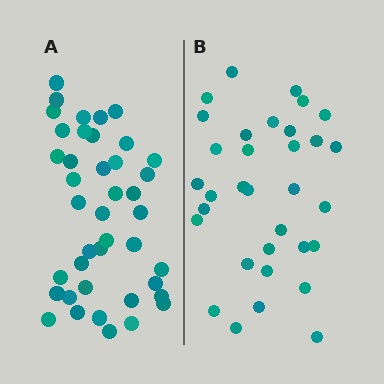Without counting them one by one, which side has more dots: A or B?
Region A (the left region) has more dots.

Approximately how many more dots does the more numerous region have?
Region A has roughly 8 or so more dots than region B.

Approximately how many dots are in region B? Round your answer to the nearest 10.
About 30 dots. (The exact count is 33, which rounds to 30.)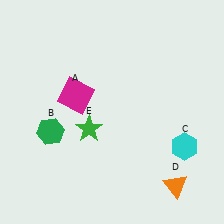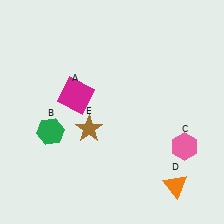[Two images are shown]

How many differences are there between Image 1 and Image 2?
There are 2 differences between the two images.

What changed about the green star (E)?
In Image 1, E is green. In Image 2, it changed to brown.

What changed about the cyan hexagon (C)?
In Image 1, C is cyan. In Image 2, it changed to pink.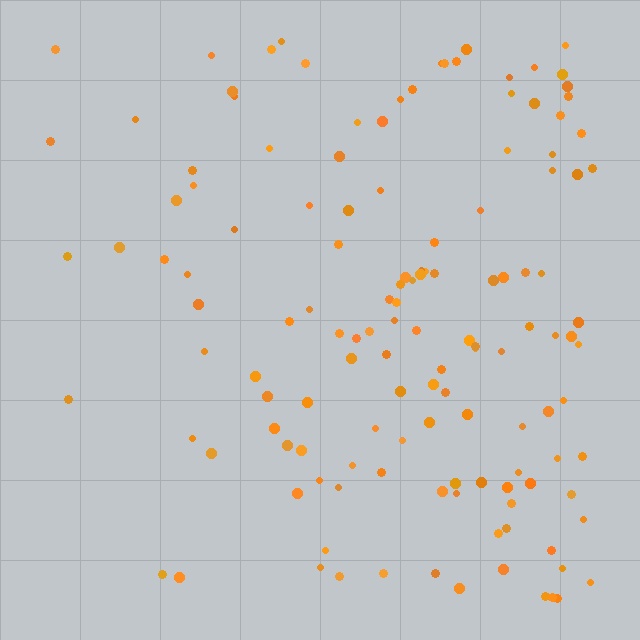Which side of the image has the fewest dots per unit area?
The left.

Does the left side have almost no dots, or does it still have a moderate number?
Still a moderate number, just noticeably fewer than the right.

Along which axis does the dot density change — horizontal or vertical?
Horizontal.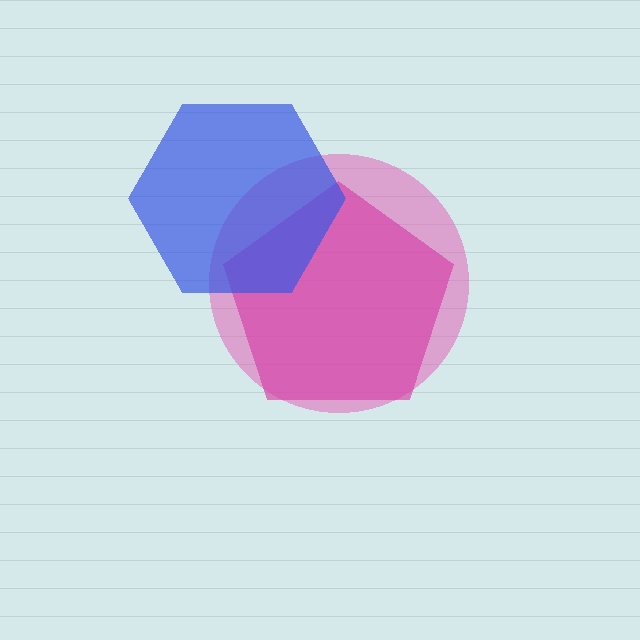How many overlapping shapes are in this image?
There are 3 overlapping shapes in the image.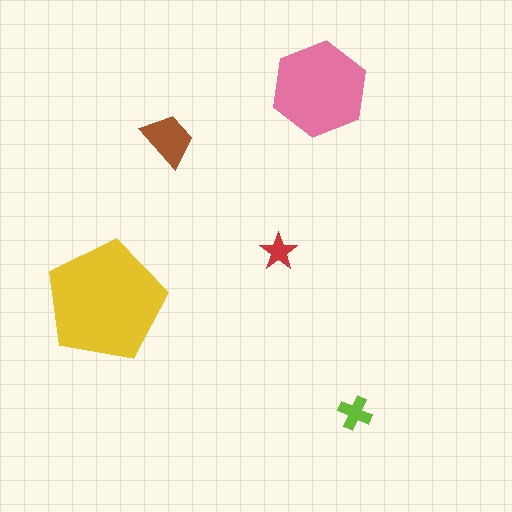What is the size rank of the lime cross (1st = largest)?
4th.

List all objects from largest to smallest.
The yellow pentagon, the pink hexagon, the brown trapezoid, the lime cross, the red star.